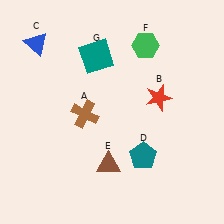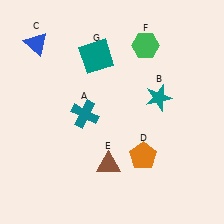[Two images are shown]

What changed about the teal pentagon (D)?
In Image 1, D is teal. In Image 2, it changed to orange.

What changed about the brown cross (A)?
In Image 1, A is brown. In Image 2, it changed to teal.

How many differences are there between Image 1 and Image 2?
There are 3 differences between the two images.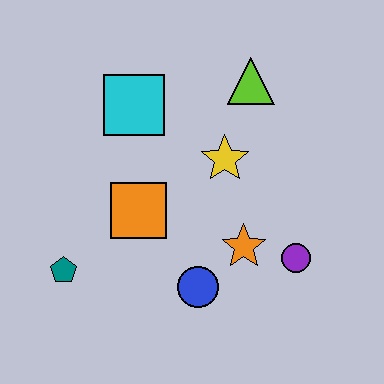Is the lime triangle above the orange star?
Yes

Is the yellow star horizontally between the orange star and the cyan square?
Yes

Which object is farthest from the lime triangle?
The teal pentagon is farthest from the lime triangle.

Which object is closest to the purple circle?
The orange star is closest to the purple circle.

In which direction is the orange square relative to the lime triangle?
The orange square is below the lime triangle.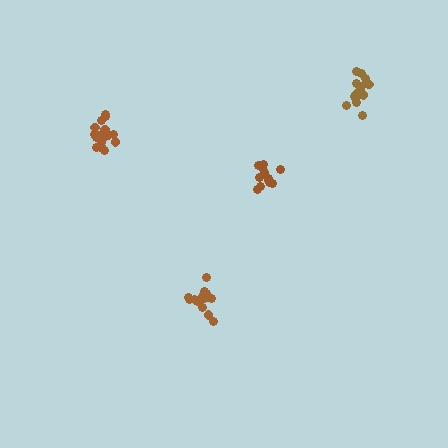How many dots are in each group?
Group 1: 12 dots, Group 2: 17 dots, Group 3: 16 dots, Group 4: 15 dots (60 total).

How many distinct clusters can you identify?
There are 4 distinct clusters.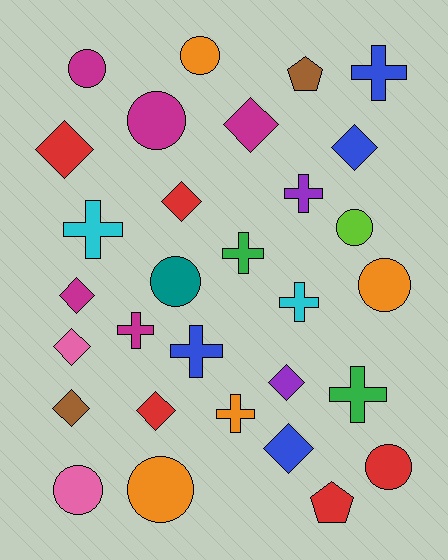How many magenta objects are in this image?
There are 5 magenta objects.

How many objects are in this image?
There are 30 objects.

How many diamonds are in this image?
There are 10 diamonds.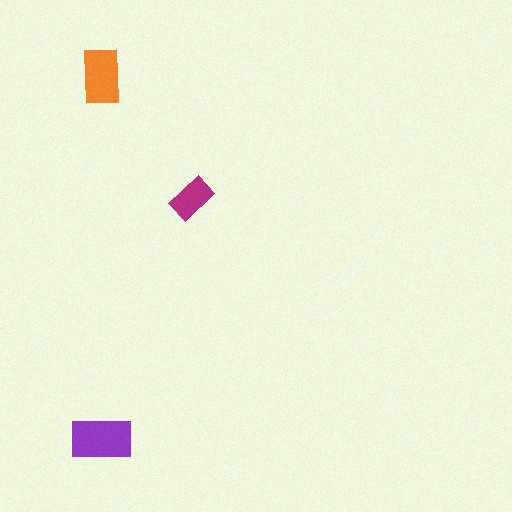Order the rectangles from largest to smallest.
the purple one, the orange one, the magenta one.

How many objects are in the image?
There are 3 objects in the image.